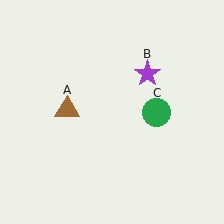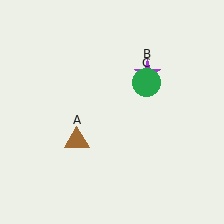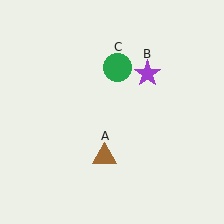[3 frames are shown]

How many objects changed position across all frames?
2 objects changed position: brown triangle (object A), green circle (object C).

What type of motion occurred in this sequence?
The brown triangle (object A), green circle (object C) rotated counterclockwise around the center of the scene.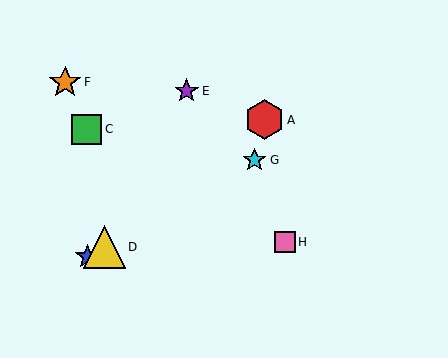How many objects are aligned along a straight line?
3 objects (B, D, G) are aligned along a straight line.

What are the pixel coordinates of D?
Object D is at (104, 247).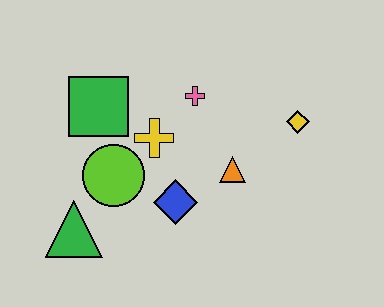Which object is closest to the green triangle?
The lime circle is closest to the green triangle.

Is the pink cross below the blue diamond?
No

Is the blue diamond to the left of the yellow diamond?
Yes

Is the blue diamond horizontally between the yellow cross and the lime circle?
No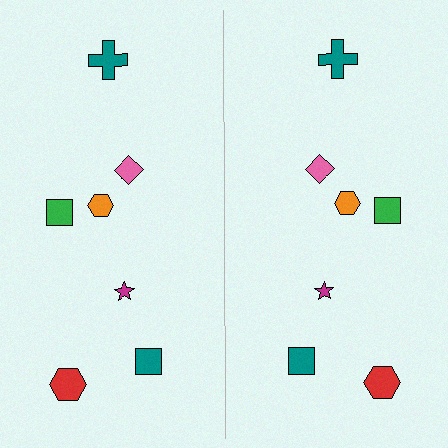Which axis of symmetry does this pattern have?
The pattern has a vertical axis of symmetry running through the center of the image.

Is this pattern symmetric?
Yes, this pattern has bilateral (reflection) symmetry.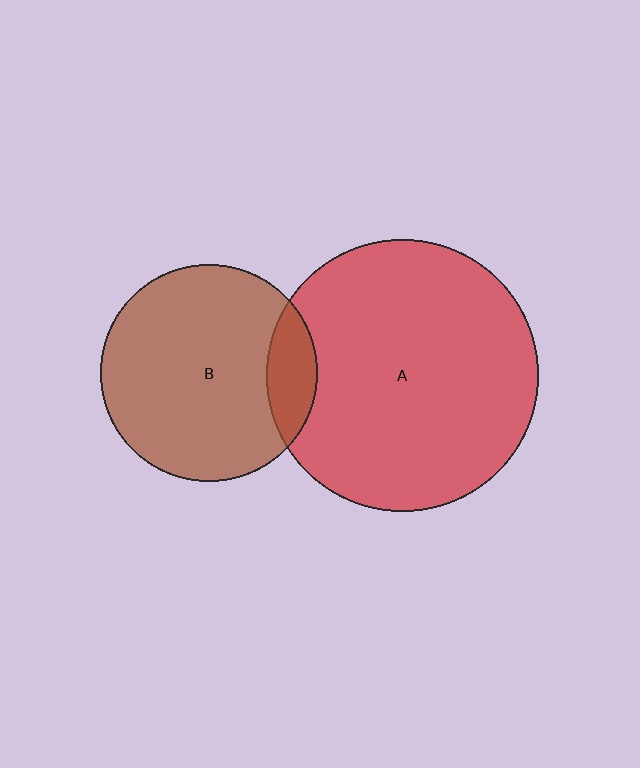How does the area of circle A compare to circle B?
Approximately 1.6 times.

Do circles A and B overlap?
Yes.